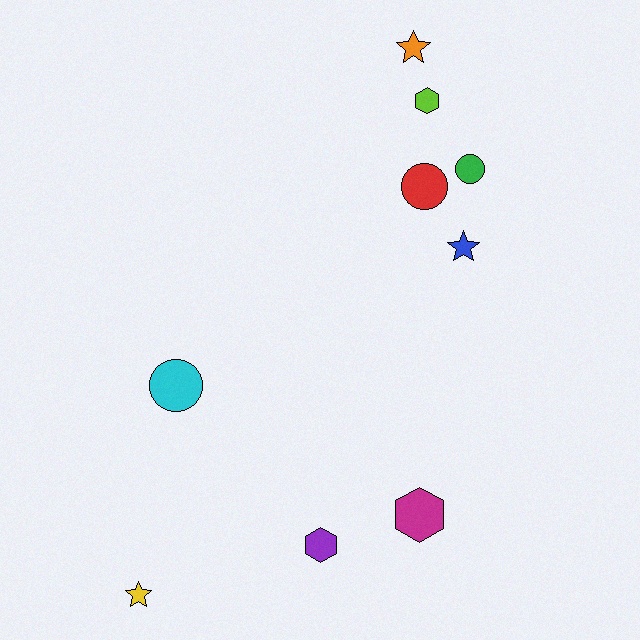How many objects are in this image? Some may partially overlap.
There are 9 objects.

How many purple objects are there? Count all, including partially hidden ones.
There is 1 purple object.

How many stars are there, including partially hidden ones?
There are 3 stars.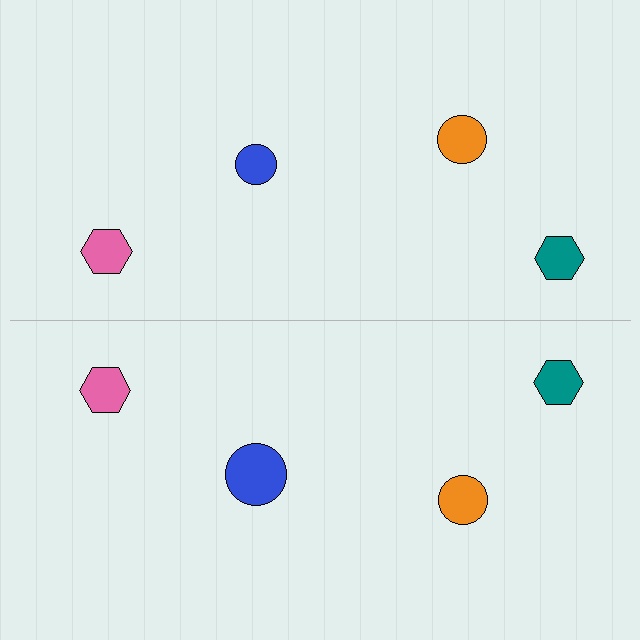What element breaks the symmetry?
The blue circle on the bottom side has a different size than its mirror counterpart.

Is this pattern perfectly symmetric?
No, the pattern is not perfectly symmetric. The blue circle on the bottom side has a different size than its mirror counterpart.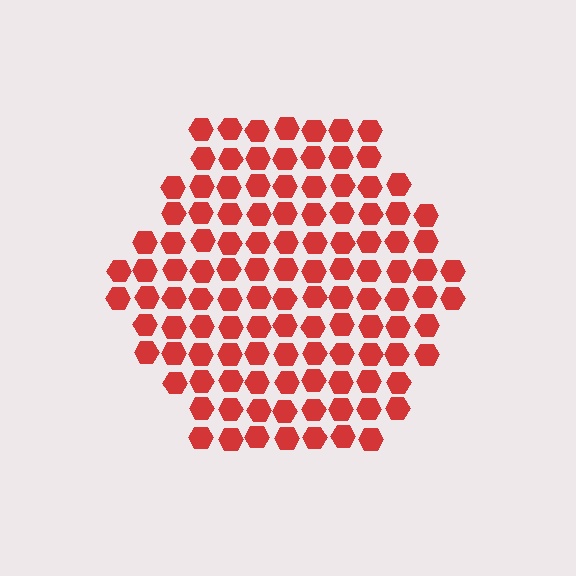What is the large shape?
The large shape is a hexagon.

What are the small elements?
The small elements are hexagons.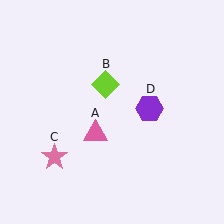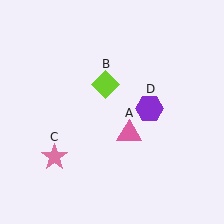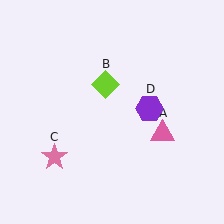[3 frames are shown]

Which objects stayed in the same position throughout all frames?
Lime diamond (object B) and pink star (object C) and purple hexagon (object D) remained stationary.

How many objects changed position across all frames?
1 object changed position: pink triangle (object A).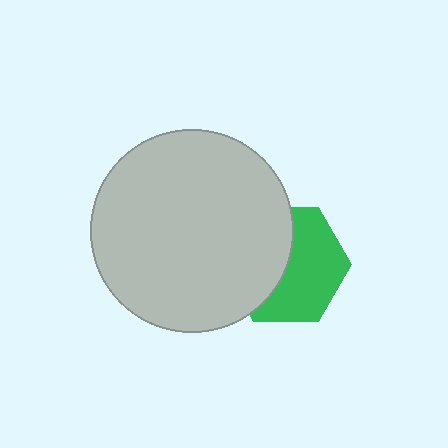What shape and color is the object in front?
The object in front is a light gray circle.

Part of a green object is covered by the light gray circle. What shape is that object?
It is a hexagon.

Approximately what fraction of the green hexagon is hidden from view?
Roughly 45% of the green hexagon is hidden behind the light gray circle.